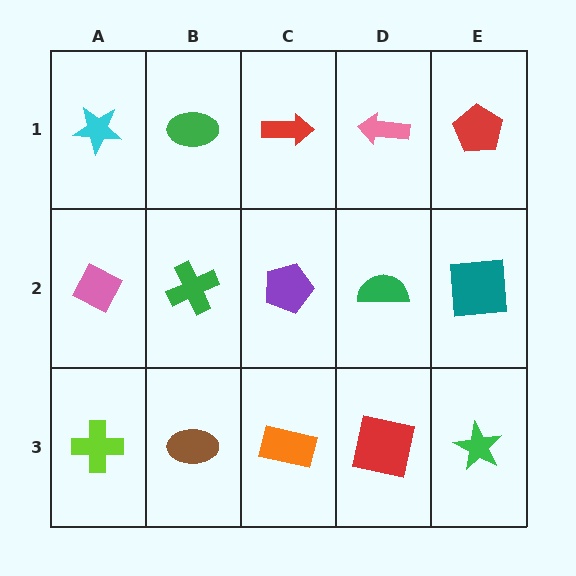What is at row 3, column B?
A brown ellipse.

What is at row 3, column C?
An orange rectangle.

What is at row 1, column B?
A green ellipse.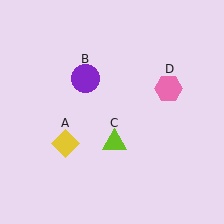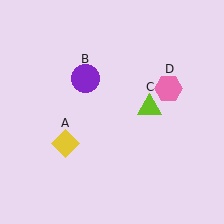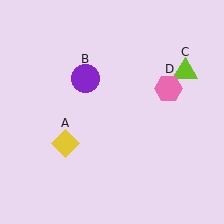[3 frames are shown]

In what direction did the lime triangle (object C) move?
The lime triangle (object C) moved up and to the right.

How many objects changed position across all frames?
1 object changed position: lime triangle (object C).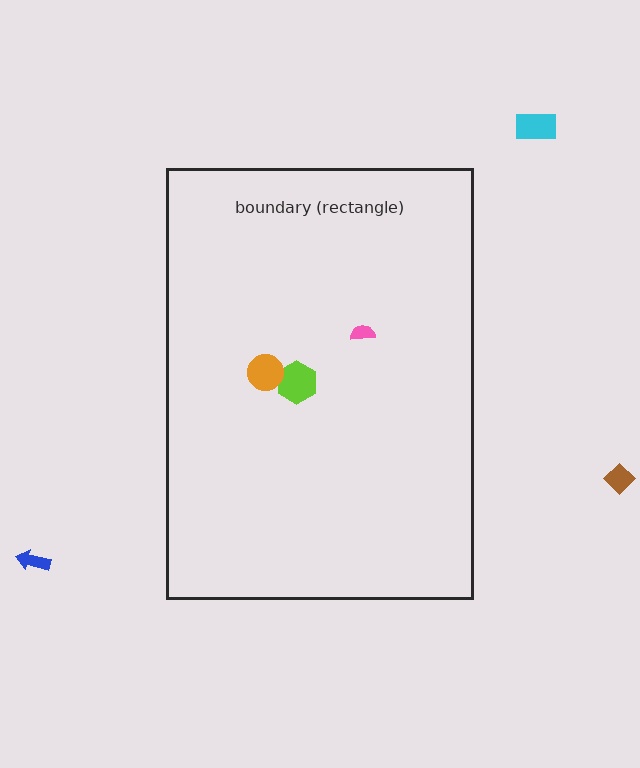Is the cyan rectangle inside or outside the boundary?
Outside.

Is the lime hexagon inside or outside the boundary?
Inside.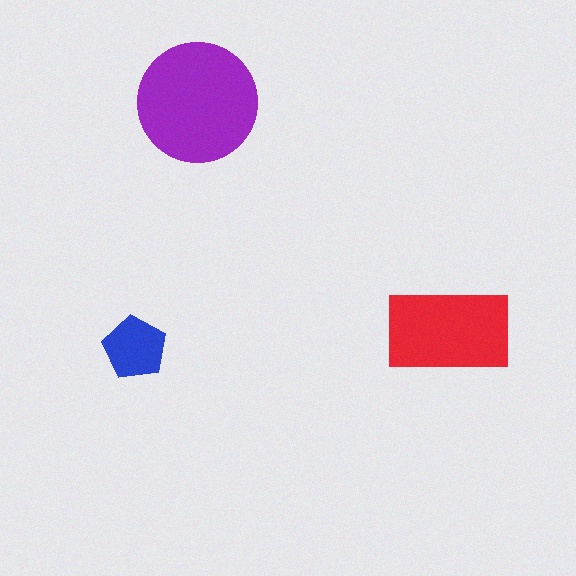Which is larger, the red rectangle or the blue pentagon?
The red rectangle.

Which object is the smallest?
The blue pentagon.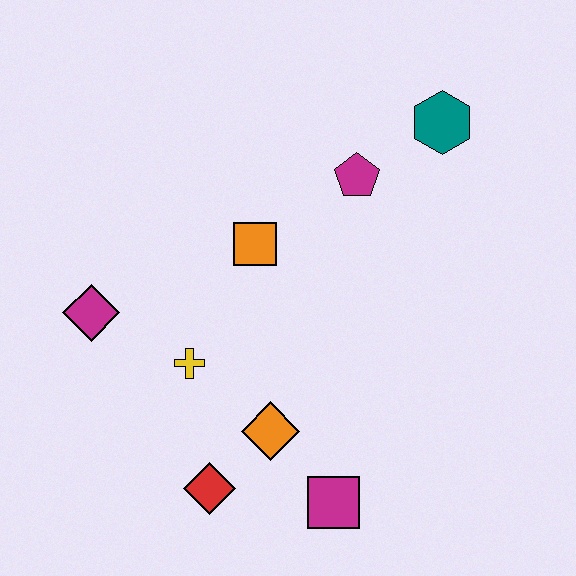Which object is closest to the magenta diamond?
The yellow cross is closest to the magenta diamond.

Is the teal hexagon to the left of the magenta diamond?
No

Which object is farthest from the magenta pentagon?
The red diamond is farthest from the magenta pentagon.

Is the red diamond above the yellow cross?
No